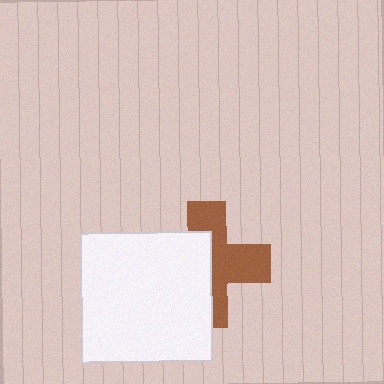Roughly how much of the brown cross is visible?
About half of it is visible (roughly 51%).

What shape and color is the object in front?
The object in front is a white square.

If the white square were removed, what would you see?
You would see the complete brown cross.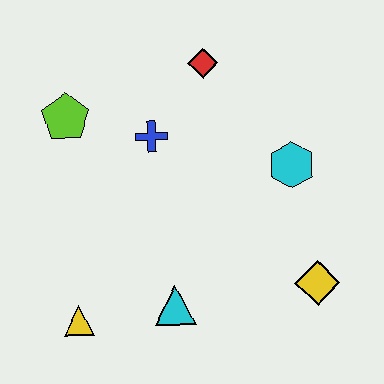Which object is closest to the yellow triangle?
The cyan triangle is closest to the yellow triangle.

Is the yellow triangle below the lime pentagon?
Yes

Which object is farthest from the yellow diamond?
The lime pentagon is farthest from the yellow diamond.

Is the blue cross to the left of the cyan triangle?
Yes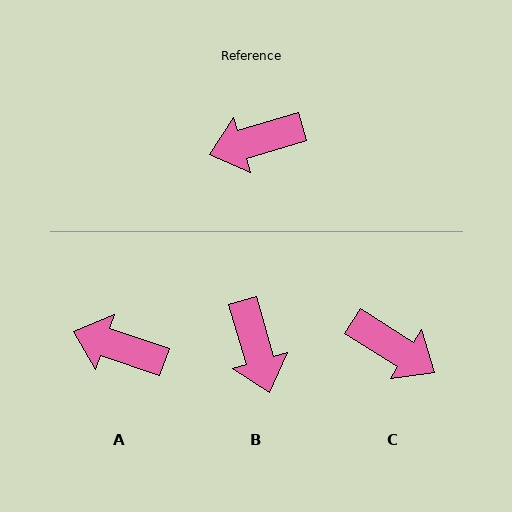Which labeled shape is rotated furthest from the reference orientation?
C, about 131 degrees away.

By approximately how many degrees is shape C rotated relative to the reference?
Approximately 131 degrees counter-clockwise.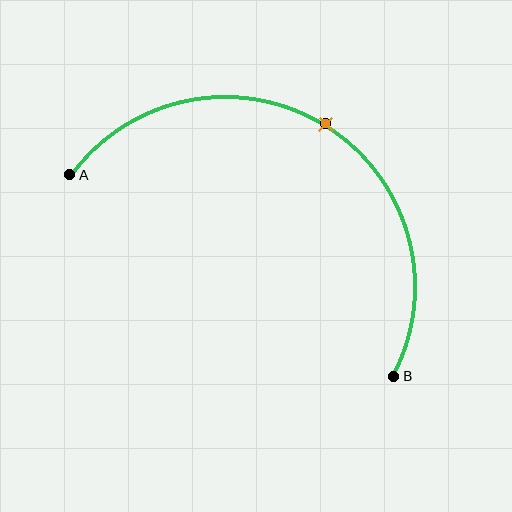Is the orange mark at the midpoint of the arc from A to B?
Yes. The orange mark lies on the arc at equal arc-length from both A and B — it is the arc midpoint.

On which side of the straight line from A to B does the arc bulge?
The arc bulges above the straight line connecting A and B.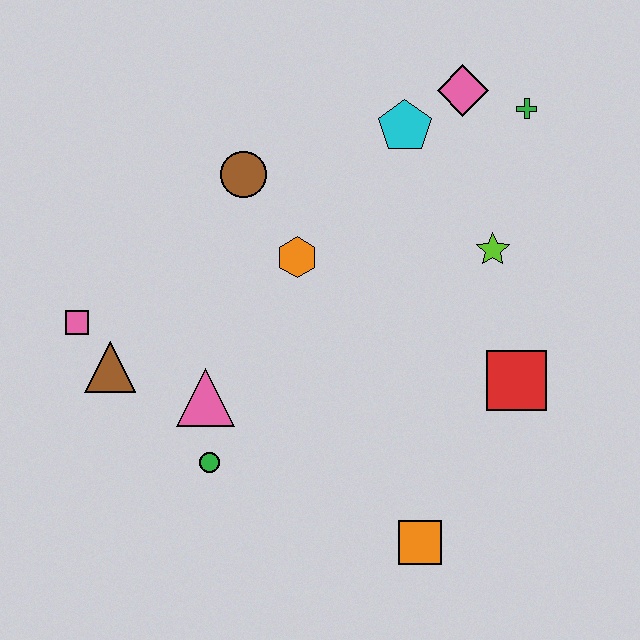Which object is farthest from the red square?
The pink square is farthest from the red square.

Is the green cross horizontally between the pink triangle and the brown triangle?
No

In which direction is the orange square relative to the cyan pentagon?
The orange square is below the cyan pentagon.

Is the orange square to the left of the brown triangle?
No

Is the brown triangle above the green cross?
No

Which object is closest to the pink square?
The brown triangle is closest to the pink square.